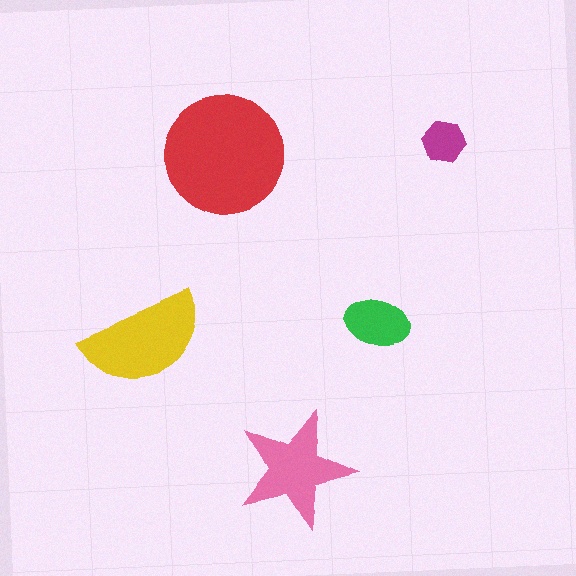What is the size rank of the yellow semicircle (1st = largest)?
2nd.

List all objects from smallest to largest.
The magenta hexagon, the green ellipse, the pink star, the yellow semicircle, the red circle.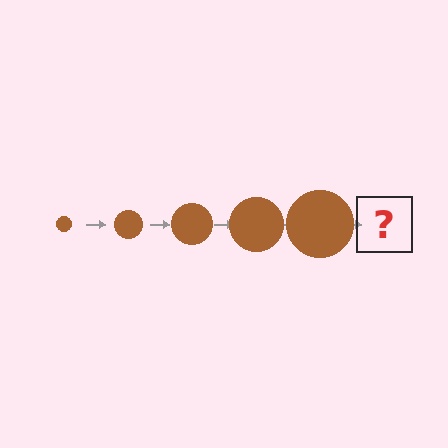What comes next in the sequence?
The next element should be a brown circle, larger than the previous one.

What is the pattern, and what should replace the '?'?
The pattern is that the circle gets progressively larger each step. The '?' should be a brown circle, larger than the previous one.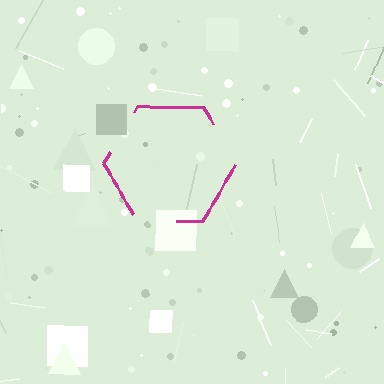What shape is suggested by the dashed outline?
The dashed outline suggests a hexagon.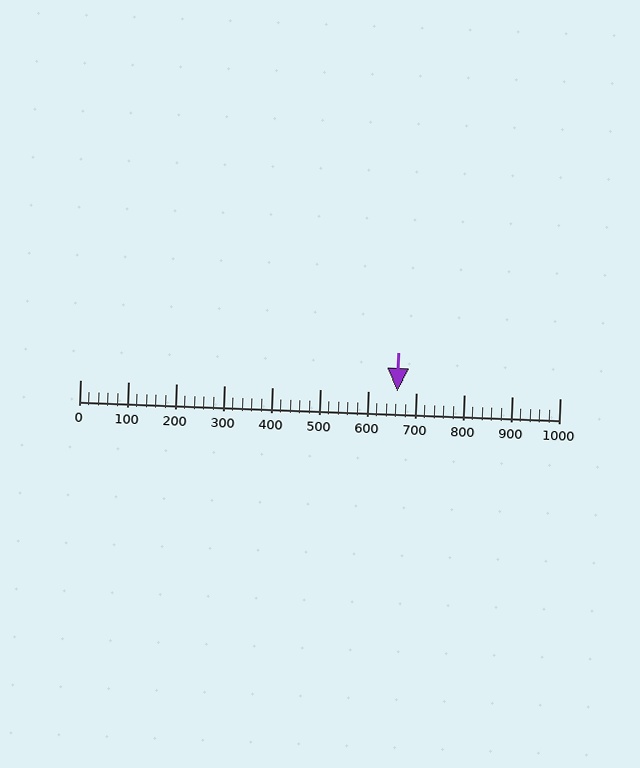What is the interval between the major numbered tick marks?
The major tick marks are spaced 100 units apart.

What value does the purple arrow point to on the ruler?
The purple arrow points to approximately 661.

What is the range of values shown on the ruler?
The ruler shows values from 0 to 1000.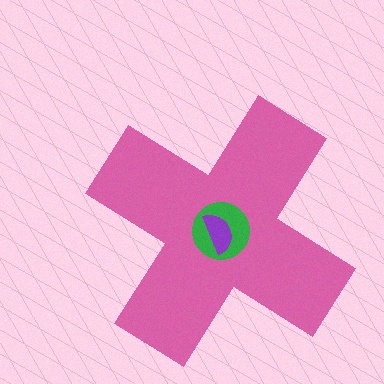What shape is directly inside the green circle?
The purple semicircle.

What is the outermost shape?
The pink cross.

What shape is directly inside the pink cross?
The green circle.